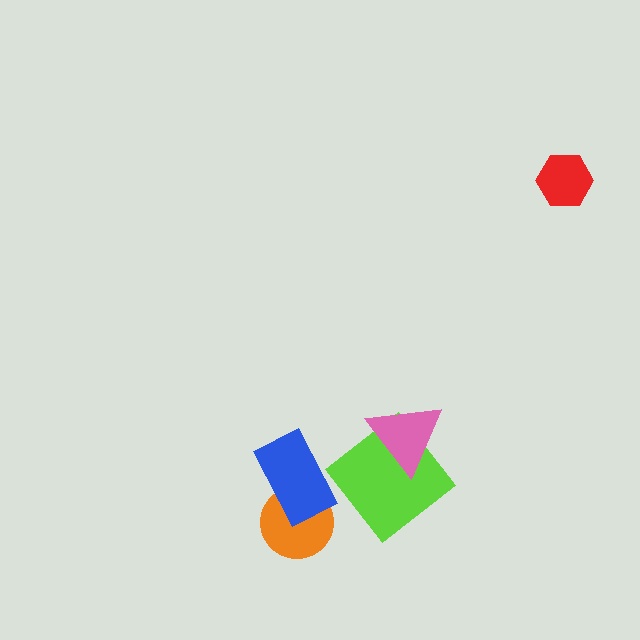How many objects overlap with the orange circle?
1 object overlaps with the orange circle.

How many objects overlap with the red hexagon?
0 objects overlap with the red hexagon.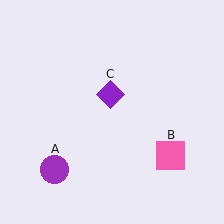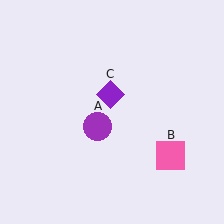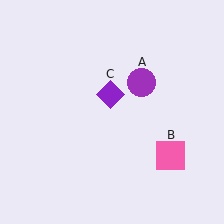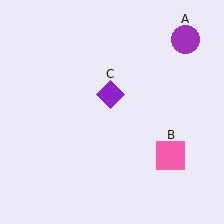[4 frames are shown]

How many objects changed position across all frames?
1 object changed position: purple circle (object A).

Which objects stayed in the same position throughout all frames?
Pink square (object B) and purple diamond (object C) remained stationary.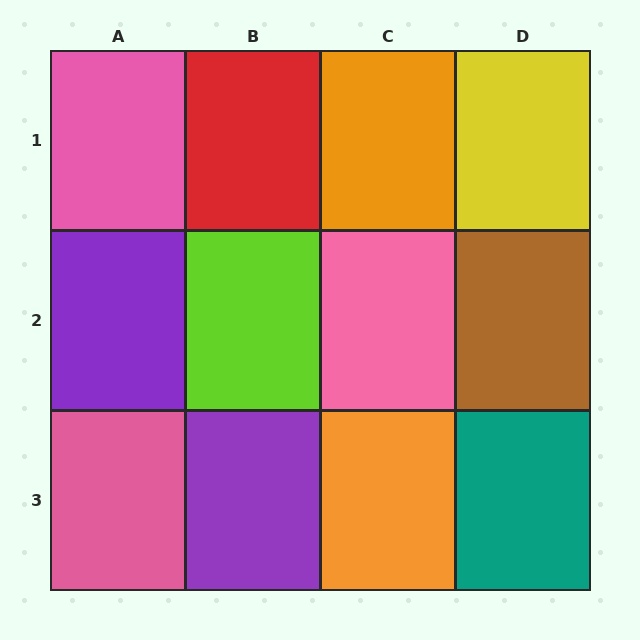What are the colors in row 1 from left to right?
Pink, red, orange, yellow.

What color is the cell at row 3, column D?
Teal.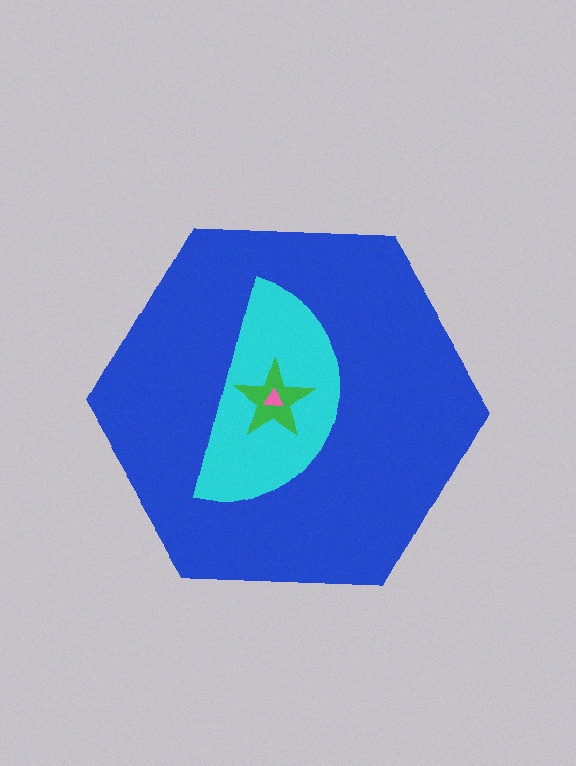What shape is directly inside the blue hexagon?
The cyan semicircle.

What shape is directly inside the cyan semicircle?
The green star.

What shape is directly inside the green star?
The pink triangle.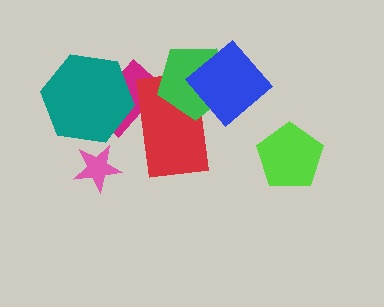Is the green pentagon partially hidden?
Yes, it is partially covered by another shape.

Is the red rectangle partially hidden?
Yes, it is partially covered by another shape.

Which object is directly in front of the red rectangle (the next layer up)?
The green pentagon is directly in front of the red rectangle.